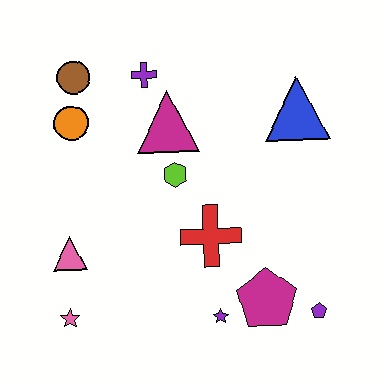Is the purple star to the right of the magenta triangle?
Yes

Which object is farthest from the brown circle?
The purple pentagon is farthest from the brown circle.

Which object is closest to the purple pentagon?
The magenta pentagon is closest to the purple pentagon.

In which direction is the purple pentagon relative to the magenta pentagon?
The purple pentagon is to the right of the magenta pentagon.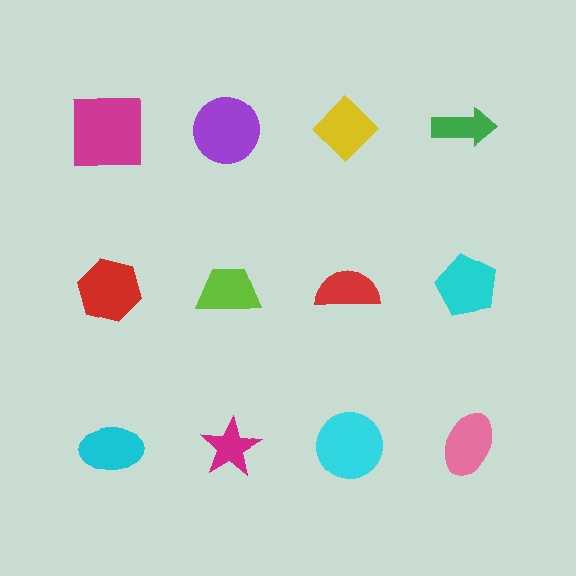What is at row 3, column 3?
A cyan circle.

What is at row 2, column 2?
A lime trapezoid.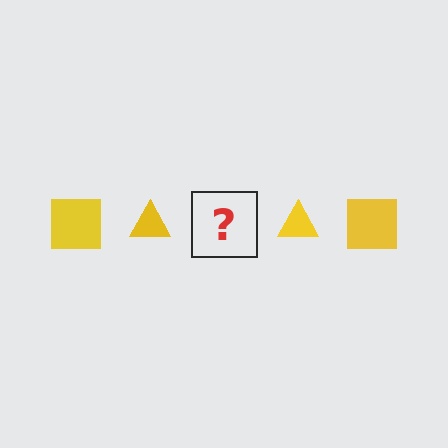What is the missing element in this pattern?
The missing element is a yellow square.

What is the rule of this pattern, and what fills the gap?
The rule is that the pattern cycles through square, triangle shapes in yellow. The gap should be filled with a yellow square.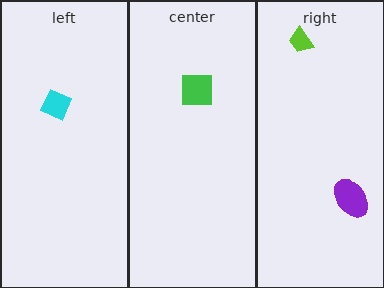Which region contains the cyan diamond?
The left region.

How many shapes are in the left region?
1.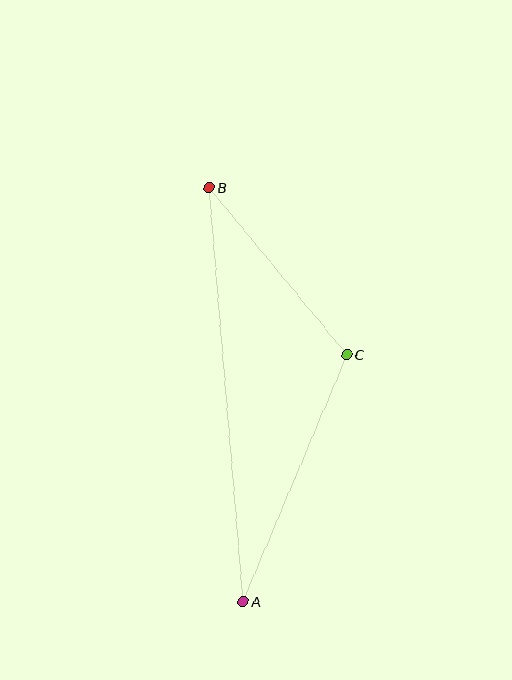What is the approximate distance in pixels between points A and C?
The distance between A and C is approximately 268 pixels.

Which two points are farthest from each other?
Points A and B are farthest from each other.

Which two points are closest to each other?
Points B and C are closest to each other.